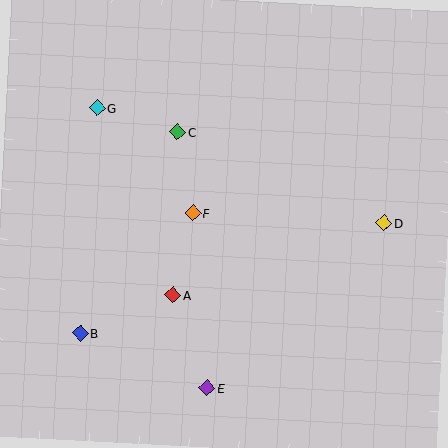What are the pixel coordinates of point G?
Point G is at (97, 108).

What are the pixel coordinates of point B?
Point B is at (80, 333).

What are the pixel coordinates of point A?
Point A is at (173, 295).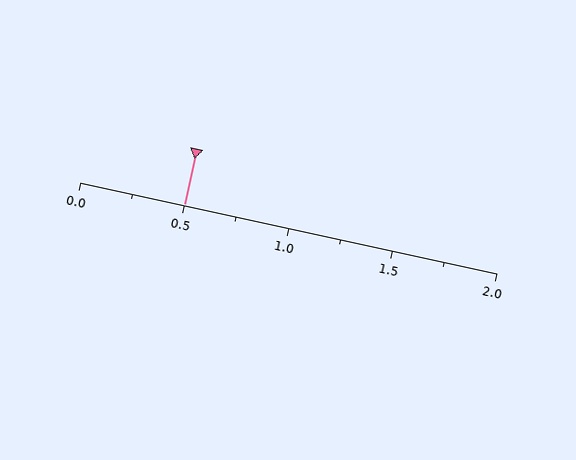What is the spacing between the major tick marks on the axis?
The major ticks are spaced 0.5 apart.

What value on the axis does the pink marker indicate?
The marker indicates approximately 0.5.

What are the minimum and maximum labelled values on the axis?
The axis runs from 0.0 to 2.0.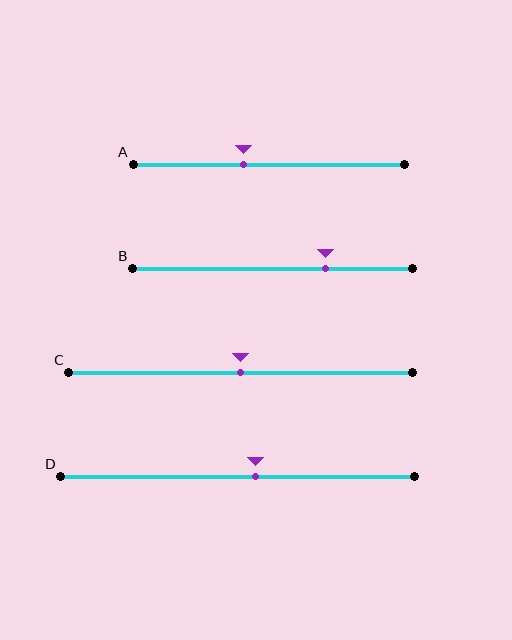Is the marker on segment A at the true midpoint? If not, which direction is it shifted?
No, the marker on segment A is shifted to the left by about 9% of the segment length.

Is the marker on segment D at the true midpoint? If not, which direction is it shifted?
No, the marker on segment D is shifted to the right by about 5% of the segment length.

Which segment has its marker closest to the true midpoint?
Segment C has its marker closest to the true midpoint.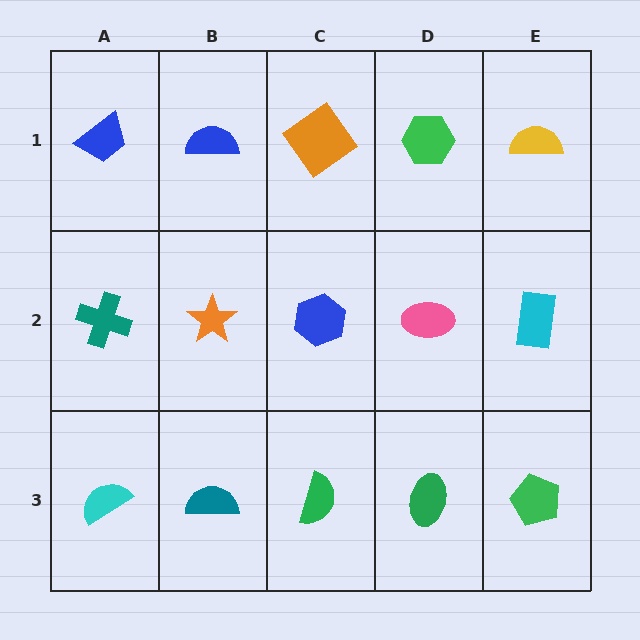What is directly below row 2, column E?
A green pentagon.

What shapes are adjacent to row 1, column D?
A pink ellipse (row 2, column D), an orange diamond (row 1, column C), a yellow semicircle (row 1, column E).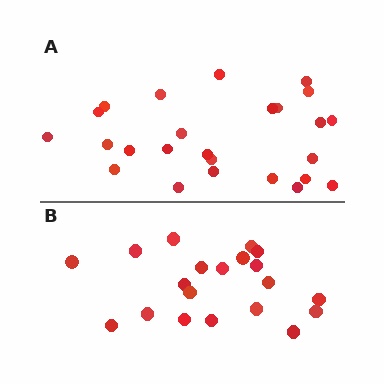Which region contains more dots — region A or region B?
Region A (the top region) has more dots.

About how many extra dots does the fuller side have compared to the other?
Region A has about 5 more dots than region B.